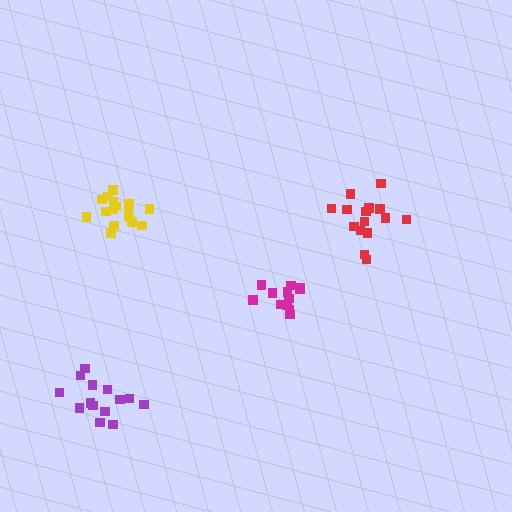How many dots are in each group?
Group 1: 16 dots, Group 2: 15 dots, Group 3: 14 dots, Group 4: 12 dots (57 total).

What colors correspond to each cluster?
The clusters are colored: yellow, red, purple, magenta.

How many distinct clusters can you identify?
There are 4 distinct clusters.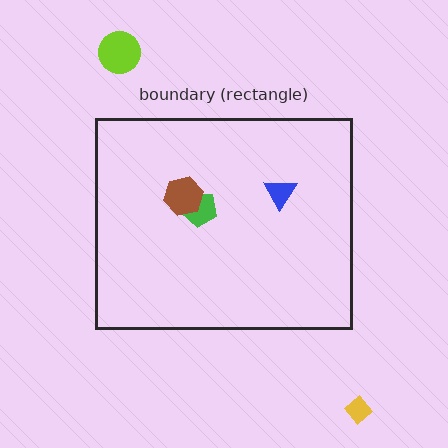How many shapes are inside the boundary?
3 inside, 2 outside.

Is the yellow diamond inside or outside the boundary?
Outside.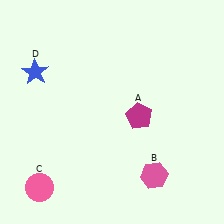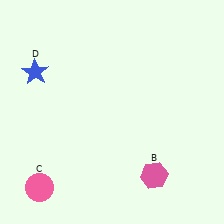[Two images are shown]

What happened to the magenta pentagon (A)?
The magenta pentagon (A) was removed in Image 2. It was in the bottom-right area of Image 1.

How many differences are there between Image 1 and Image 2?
There is 1 difference between the two images.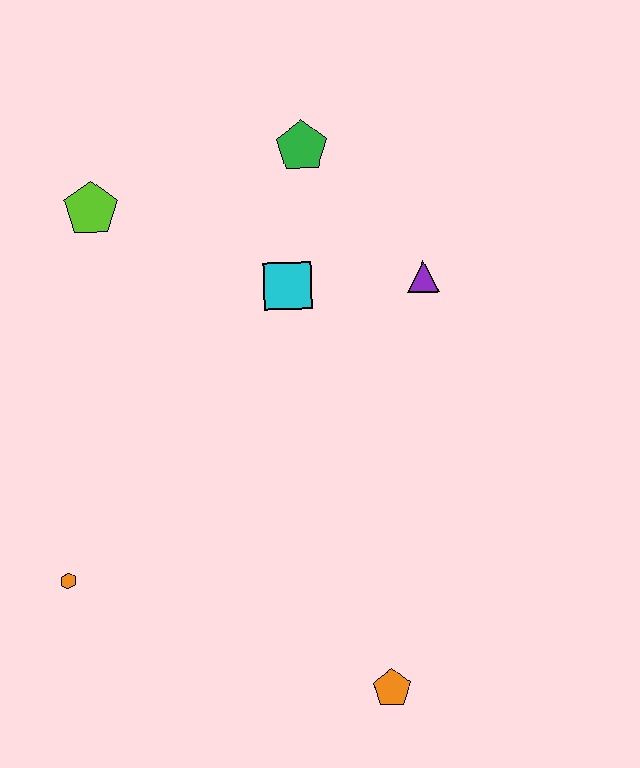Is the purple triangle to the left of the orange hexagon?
No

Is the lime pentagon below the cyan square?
No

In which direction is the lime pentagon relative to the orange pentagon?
The lime pentagon is above the orange pentagon.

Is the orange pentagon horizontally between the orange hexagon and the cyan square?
No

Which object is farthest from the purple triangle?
The orange hexagon is farthest from the purple triangle.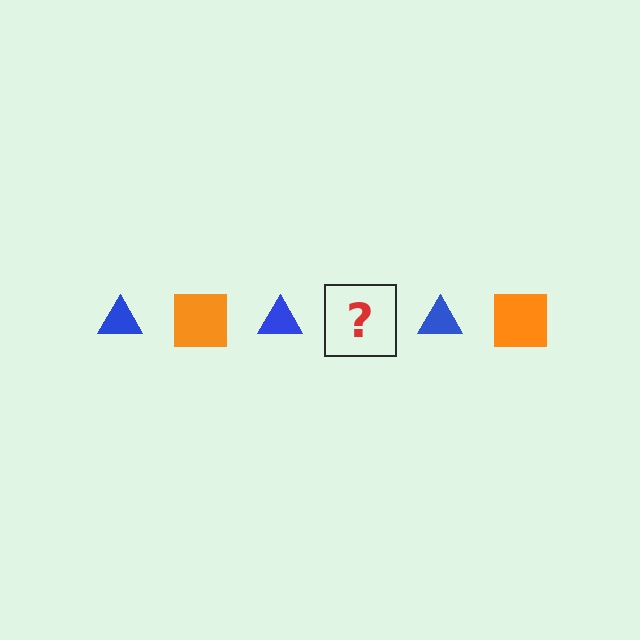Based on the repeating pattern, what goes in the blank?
The blank should be an orange square.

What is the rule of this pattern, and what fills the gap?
The rule is that the pattern alternates between blue triangle and orange square. The gap should be filled with an orange square.